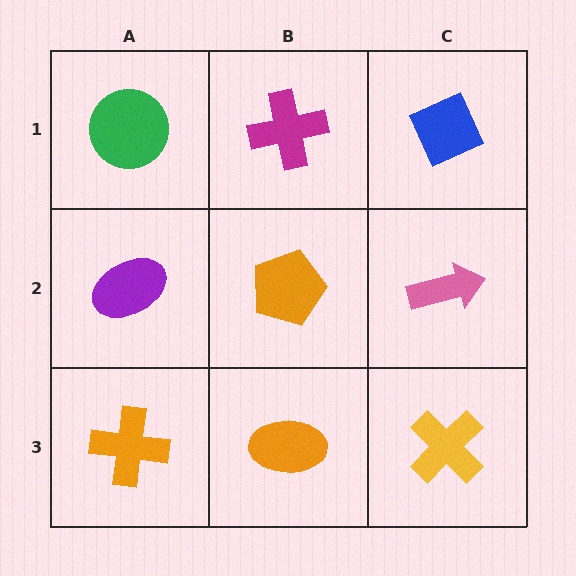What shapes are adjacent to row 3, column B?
An orange pentagon (row 2, column B), an orange cross (row 3, column A), a yellow cross (row 3, column C).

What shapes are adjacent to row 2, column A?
A green circle (row 1, column A), an orange cross (row 3, column A), an orange pentagon (row 2, column B).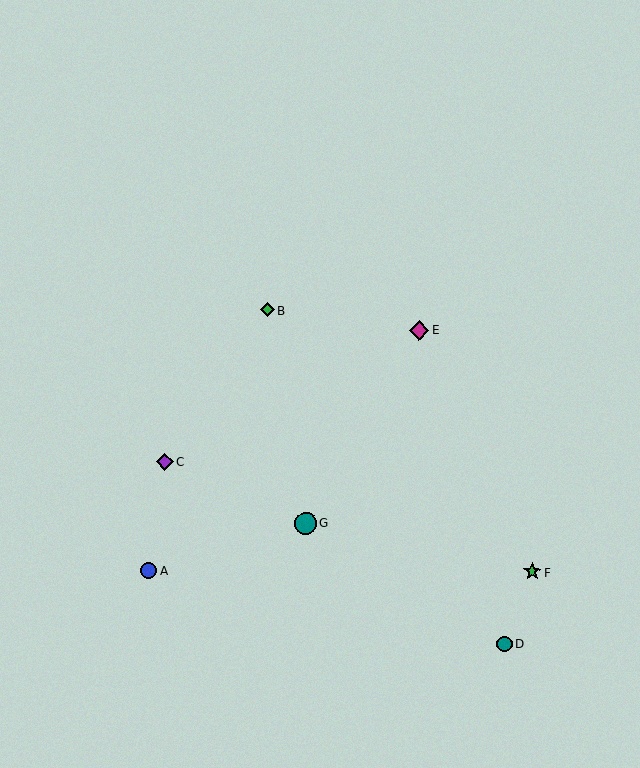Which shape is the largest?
The teal circle (labeled G) is the largest.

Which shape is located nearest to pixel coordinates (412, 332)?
The magenta diamond (labeled E) at (419, 331) is nearest to that location.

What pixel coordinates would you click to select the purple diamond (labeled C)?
Click at (165, 462) to select the purple diamond C.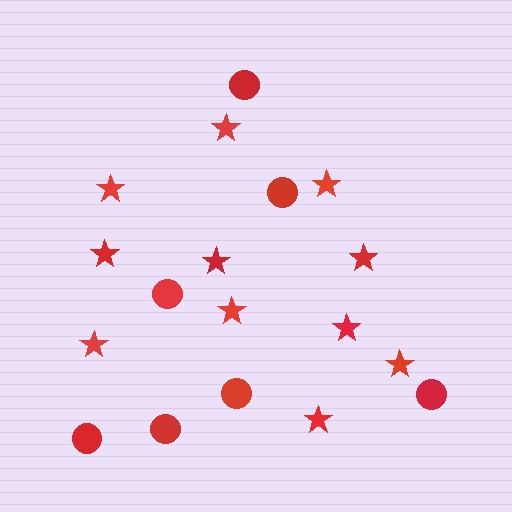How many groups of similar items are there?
There are 2 groups: one group of stars (11) and one group of circles (7).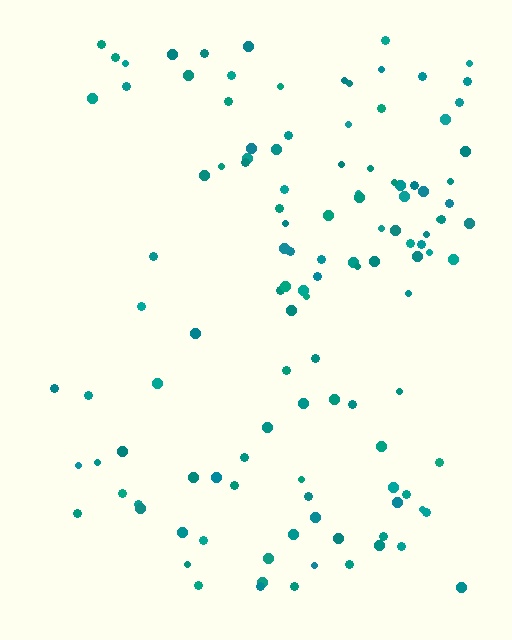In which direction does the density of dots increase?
From left to right, with the right side densest.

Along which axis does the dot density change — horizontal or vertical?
Horizontal.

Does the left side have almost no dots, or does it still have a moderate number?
Still a moderate number, just noticeably fewer than the right.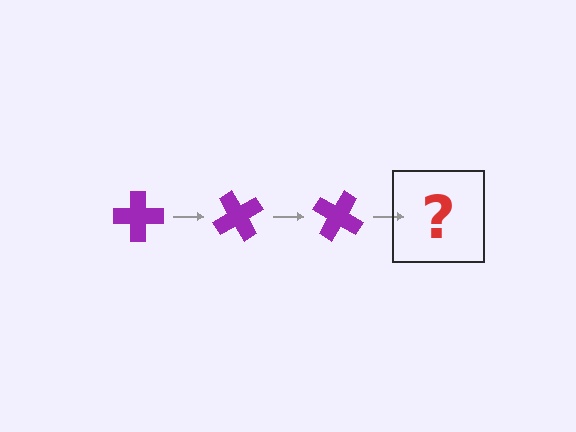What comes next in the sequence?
The next element should be a purple cross rotated 180 degrees.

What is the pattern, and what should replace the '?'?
The pattern is that the cross rotates 60 degrees each step. The '?' should be a purple cross rotated 180 degrees.